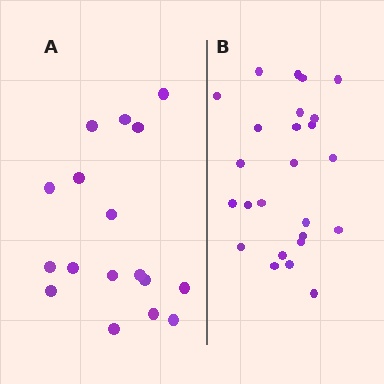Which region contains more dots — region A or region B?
Region B (the right region) has more dots.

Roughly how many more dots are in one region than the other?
Region B has roughly 8 or so more dots than region A.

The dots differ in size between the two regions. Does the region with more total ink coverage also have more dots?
No. Region A has more total ink coverage because its dots are larger, but region B actually contains more individual dots. Total area can be misleading — the number of items is what matters here.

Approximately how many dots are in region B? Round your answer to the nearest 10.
About 20 dots. (The exact count is 25, which rounds to 20.)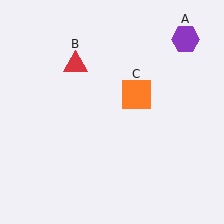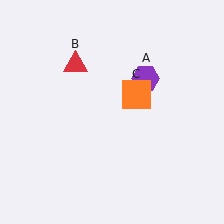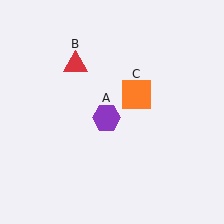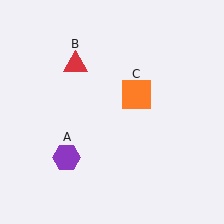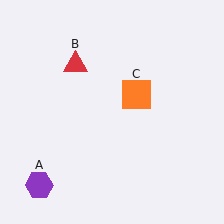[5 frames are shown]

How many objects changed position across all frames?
1 object changed position: purple hexagon (object A).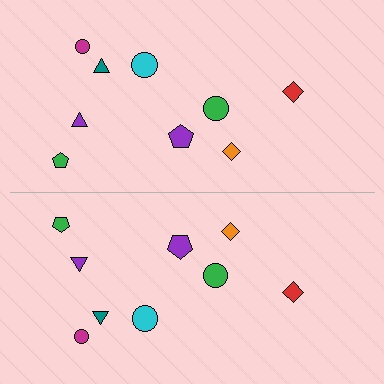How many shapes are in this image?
There are 18 shapes in this image.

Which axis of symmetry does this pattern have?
The pattern has a horizontal axis of symmetry running through the center of the image.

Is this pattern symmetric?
Yes, this pattern has bilateral (reflection) symmetry.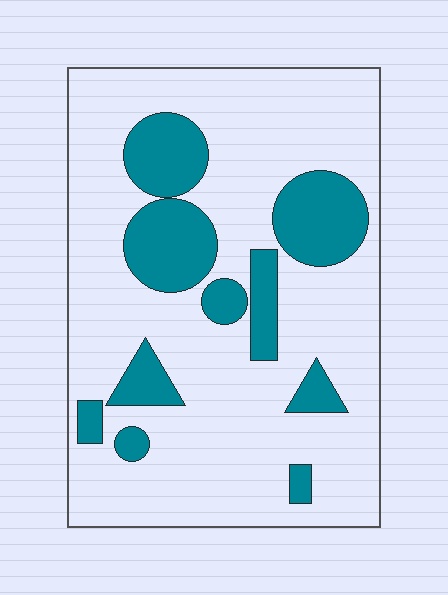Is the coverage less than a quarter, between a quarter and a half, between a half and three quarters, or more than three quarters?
Less than a quarter.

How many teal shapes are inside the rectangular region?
10.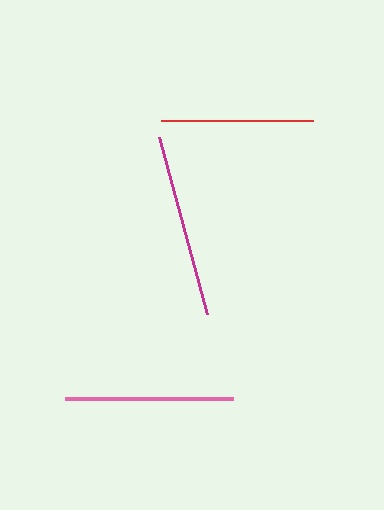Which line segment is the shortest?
The red line is the shortest at approximately 152 pixels.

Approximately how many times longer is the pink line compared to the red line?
The pink line is approximately 1.1 times the length of the red line.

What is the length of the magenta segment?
The magenta segment is approximately 184 pixels long.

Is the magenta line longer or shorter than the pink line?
The magenta line is longer than the pink line.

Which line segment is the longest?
The magenta line is the longest at approximately 184 pixels.